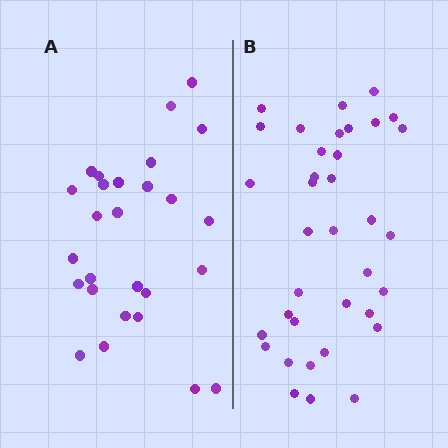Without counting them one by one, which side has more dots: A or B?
Region B (the right region) has more dots.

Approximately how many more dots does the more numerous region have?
Region B has roughly 8 or so more dots than region A.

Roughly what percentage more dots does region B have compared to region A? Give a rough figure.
About 35% more.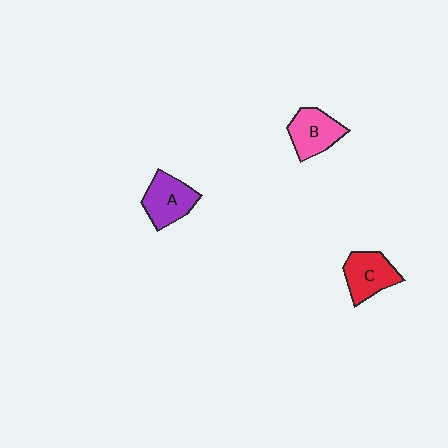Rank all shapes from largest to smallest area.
From largest to smallest: A (purple), B (pink), C (red).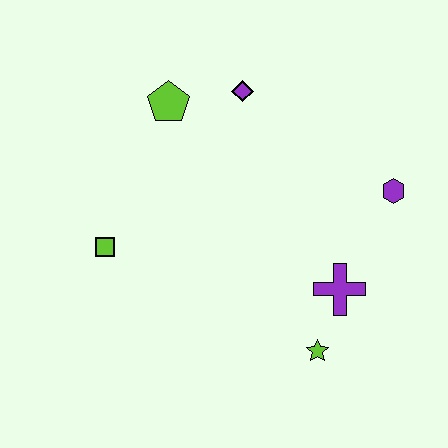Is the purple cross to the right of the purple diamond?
Yes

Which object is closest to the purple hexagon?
The purple cross is closest to the purple hexagon.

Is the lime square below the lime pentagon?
Yes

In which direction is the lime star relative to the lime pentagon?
The lime star is below the lime pentagon.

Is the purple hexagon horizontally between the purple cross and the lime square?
No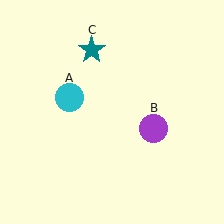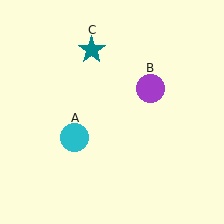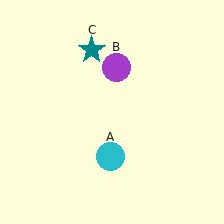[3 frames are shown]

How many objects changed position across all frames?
2 objects changed position: cyan circle (object A), purple circle (object B).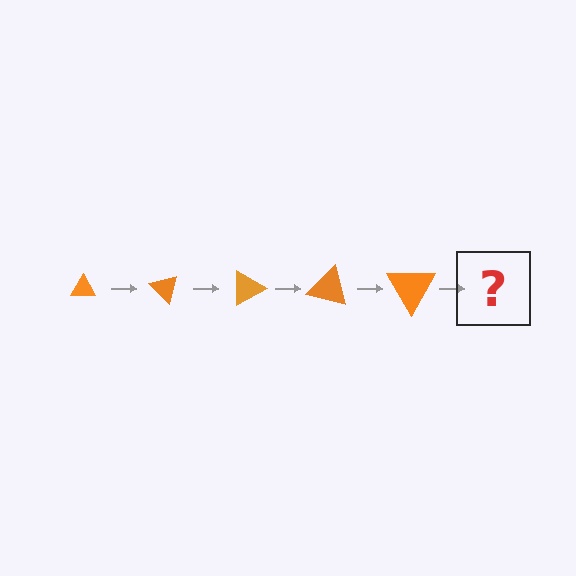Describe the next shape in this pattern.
It should be a triangle, larger than the previous one and rotated 225 degrees from the start.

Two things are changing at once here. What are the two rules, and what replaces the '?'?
The two rules are that the triangle grows larger each step and it rotates 45 degrees each step. The '?' should be a triangle, larger than the previous one and rotated 225 degrees from the start.